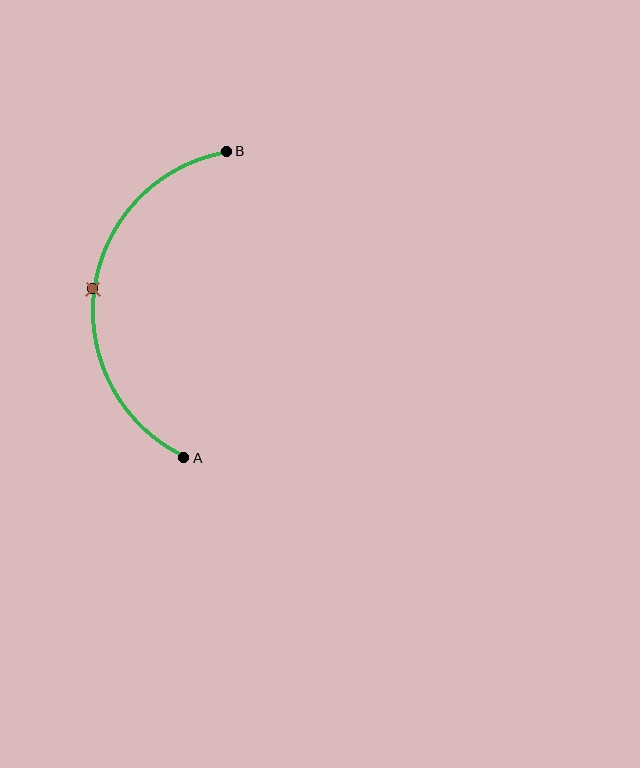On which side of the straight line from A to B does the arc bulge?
The arc bulges to the left of the straight line connecting A and B.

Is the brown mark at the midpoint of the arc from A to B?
Yes. The brown mark lies on the arc at equal arc-length from both A and B — it is the arc midpoint.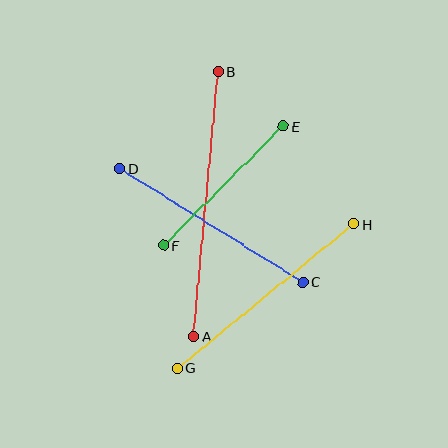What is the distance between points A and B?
The distance is approximately 266 pixels.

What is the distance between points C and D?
The distance is approximately 215 pixels.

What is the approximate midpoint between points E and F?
The midpoint is at approximately (224, 186) pixels.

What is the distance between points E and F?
The distance is approximately 169 pixels.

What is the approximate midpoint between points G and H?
The midpoint is at approximately (266, 296) pixels.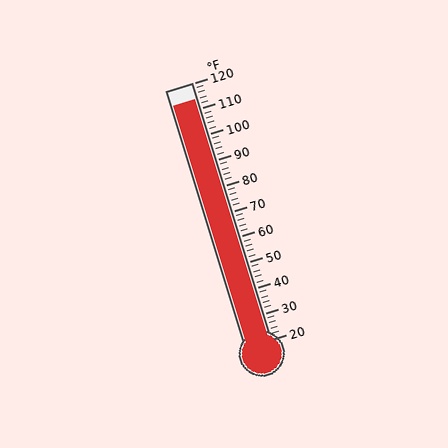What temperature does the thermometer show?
The thermometer shows approximately 114°F.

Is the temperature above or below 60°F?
The temperature is above 60°F.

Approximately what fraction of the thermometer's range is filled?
The thermometer is filled to approximately 95% of its range.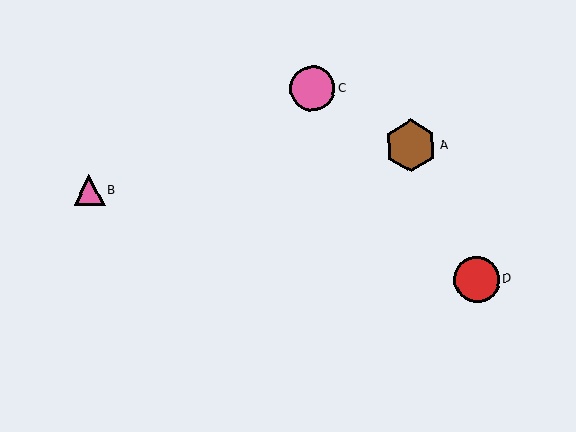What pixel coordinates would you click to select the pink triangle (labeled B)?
Click at (89, 190) to select the pink triangle B.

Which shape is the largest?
The brown hexagon (labeled A) is the largest.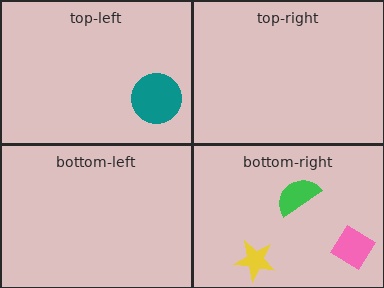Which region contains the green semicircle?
The bottom-right region.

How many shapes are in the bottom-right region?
3.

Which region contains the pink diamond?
The bottom-right region.